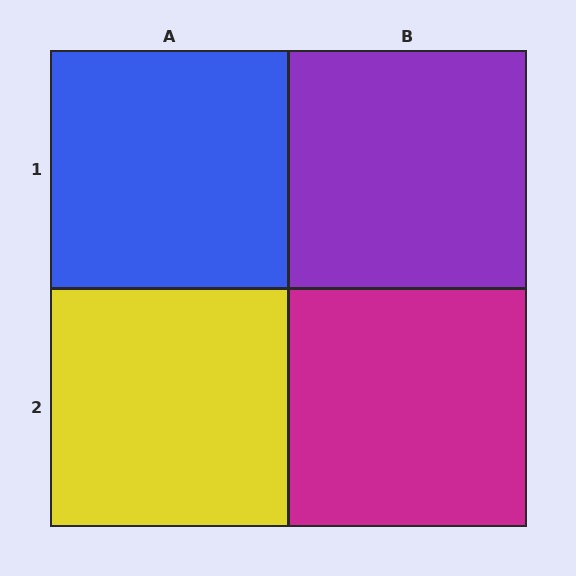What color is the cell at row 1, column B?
Purple.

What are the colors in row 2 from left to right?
Yellow, magenta.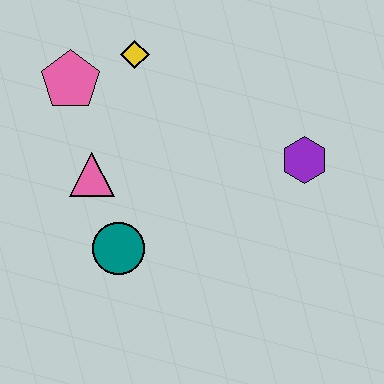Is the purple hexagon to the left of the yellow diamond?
No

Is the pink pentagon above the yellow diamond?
No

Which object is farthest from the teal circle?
The purple hexagon is farthest from the teal circle.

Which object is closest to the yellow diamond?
The pink pentagon is closest to the yellow diamond.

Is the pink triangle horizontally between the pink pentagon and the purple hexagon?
Yes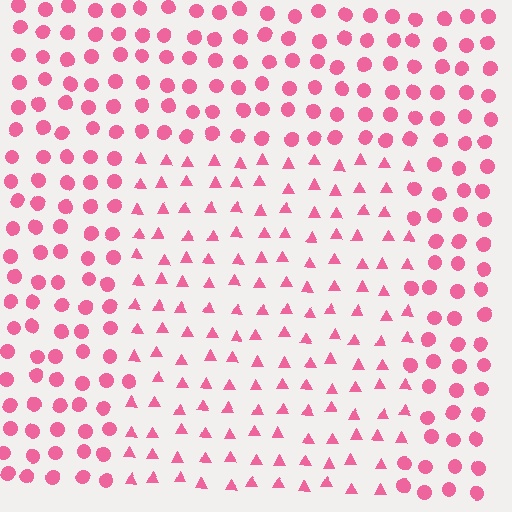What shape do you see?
I see a rectangle.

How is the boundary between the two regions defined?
The boundary is defined by a change in element shape: triangles inside vs. circles outside. All elements share the same color and spacing.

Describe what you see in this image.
The image is filled with small pink elements arranged in a uniform grid. A rectangle-shaped region contains triangles, while the surrounding area contains circles. The boundary is defined purely by the change in element shape.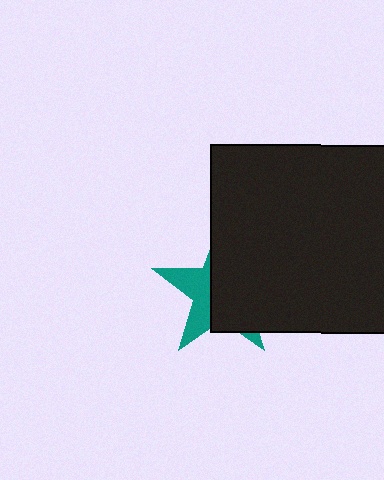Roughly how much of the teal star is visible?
A small part of it is visible (roughly 36%).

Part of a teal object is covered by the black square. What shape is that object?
It is a star.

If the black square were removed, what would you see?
You would see the complete teal star.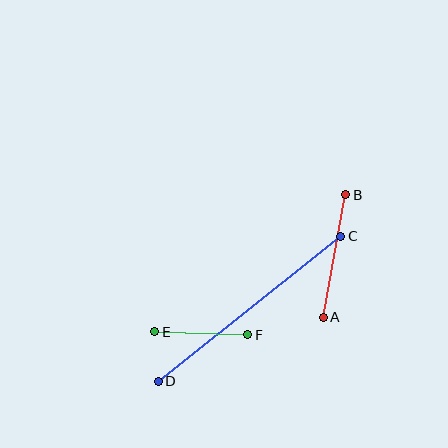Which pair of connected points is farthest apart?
Points C and D are farthest apart.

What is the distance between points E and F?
The distance is approximately 93 pixels.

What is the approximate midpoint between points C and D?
The midpoint is at approximately (250, 309) pixels.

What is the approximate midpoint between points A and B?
The midpoint is at approximately (334, 256) pixels.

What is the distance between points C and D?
The distance is approximately 233 pixels.